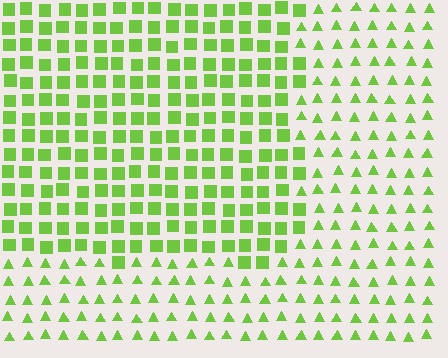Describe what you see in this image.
The image is filled with small lime elements arranged in a uniform grid. A rectangle-shaped region contains squares, while the surrounding area contains triangles. The boundary is defined purely by the change in element shape.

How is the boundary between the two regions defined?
The boundary is defined by a change in element shape: squares inside vs. triangles outside. All elements share the same color and spacing.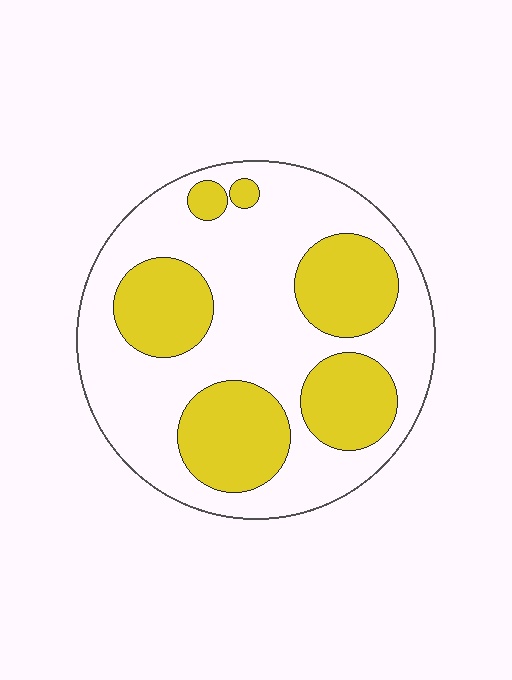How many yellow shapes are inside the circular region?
6.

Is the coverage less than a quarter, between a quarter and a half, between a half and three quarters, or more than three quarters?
Between a quarter and a half.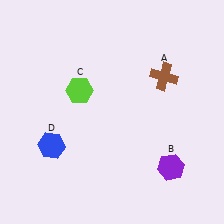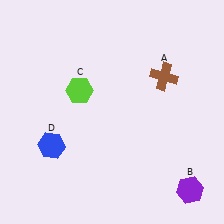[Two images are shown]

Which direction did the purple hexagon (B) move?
The purple hexagon (B) moved down.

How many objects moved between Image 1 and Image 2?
1 object moved between the two images.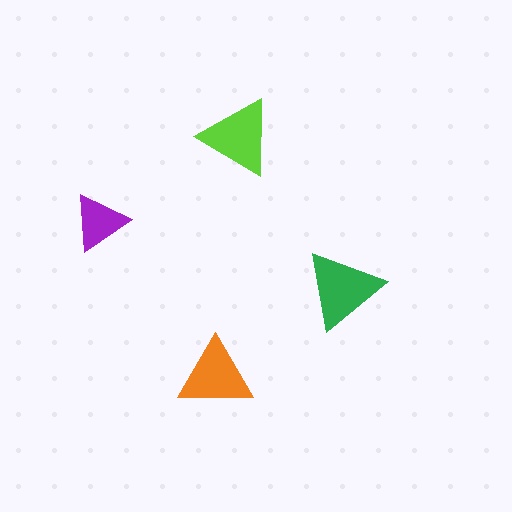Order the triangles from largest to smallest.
the green one, the lime one, the orange one, the purple one.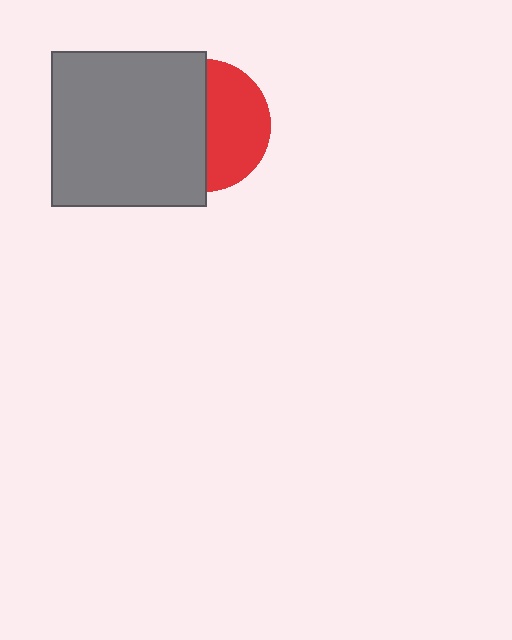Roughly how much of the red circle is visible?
About half of it is visible (roughly 47%).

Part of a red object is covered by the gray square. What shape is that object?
It is a circle.